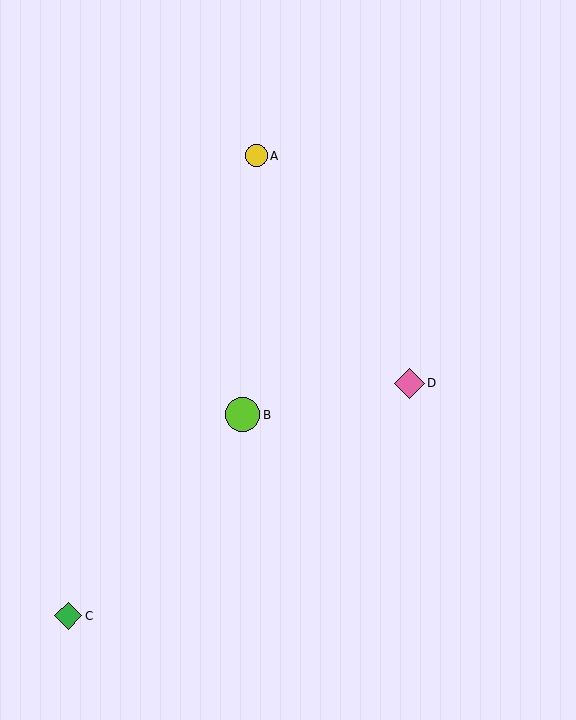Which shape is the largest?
The lime circle (labeled B) is the largest.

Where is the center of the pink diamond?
The center of the pink diamond is at (409, 383).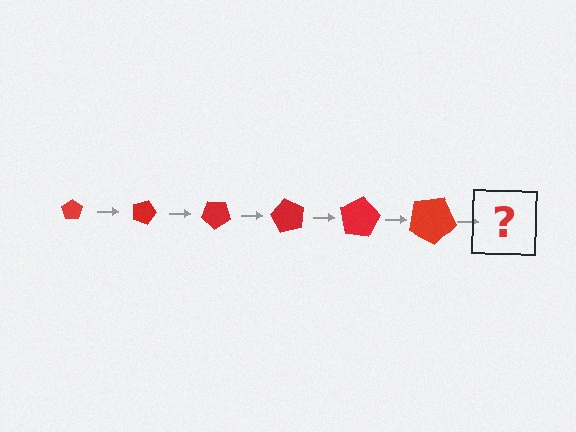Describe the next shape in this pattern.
It should be a pentagon, larger than the previous one and rotated 120 degrees from the start.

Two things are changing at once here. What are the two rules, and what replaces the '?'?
The two rules are that the pentagon grows larger each step and it rotates 20 degrees each step. The '?' should be a pentagon, larger than the previous one and rotated 120 degrees from the start.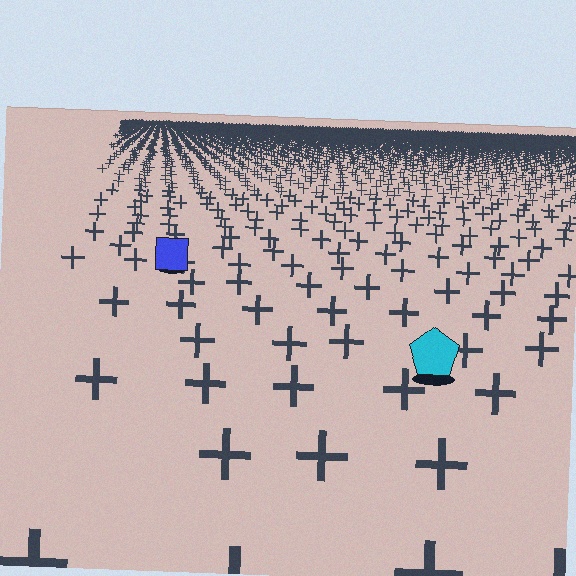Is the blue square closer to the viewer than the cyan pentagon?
No. The cyan pentagon is closer — you can tell from the texture gradient: the ground texture is coarser near it.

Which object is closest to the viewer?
The cyan pentagon is closest. The texture marks near it are larger and more spread out.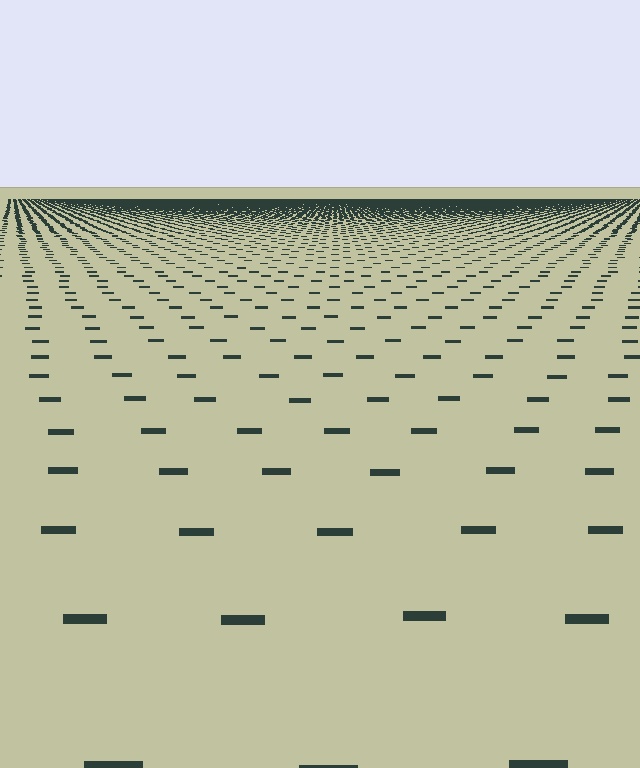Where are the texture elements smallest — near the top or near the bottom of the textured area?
Near the top.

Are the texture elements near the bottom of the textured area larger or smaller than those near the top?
Larger. Near the bottom, elements are closer to the viewer and appear at a bigger on-screen size.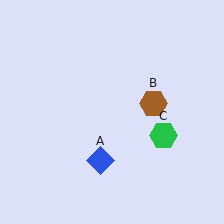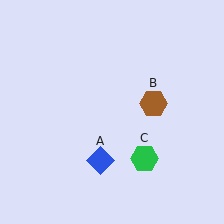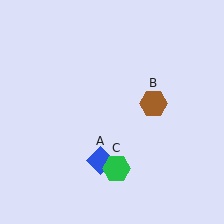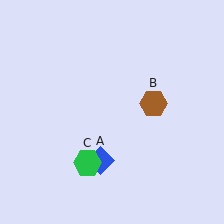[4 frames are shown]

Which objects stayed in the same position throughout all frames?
Blue diamond (object A) and brown hexagon (object B) remained stationary.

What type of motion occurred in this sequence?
The green hexagon (object C) rotated clockwise around the center of the scene.